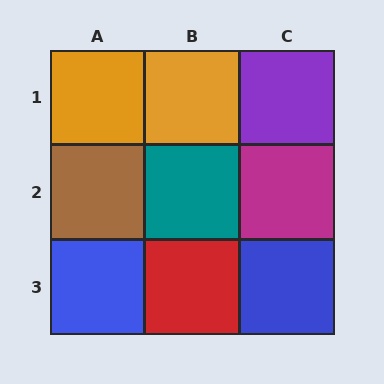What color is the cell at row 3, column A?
Blue.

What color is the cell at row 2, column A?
Brown.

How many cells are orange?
2 cells are orange.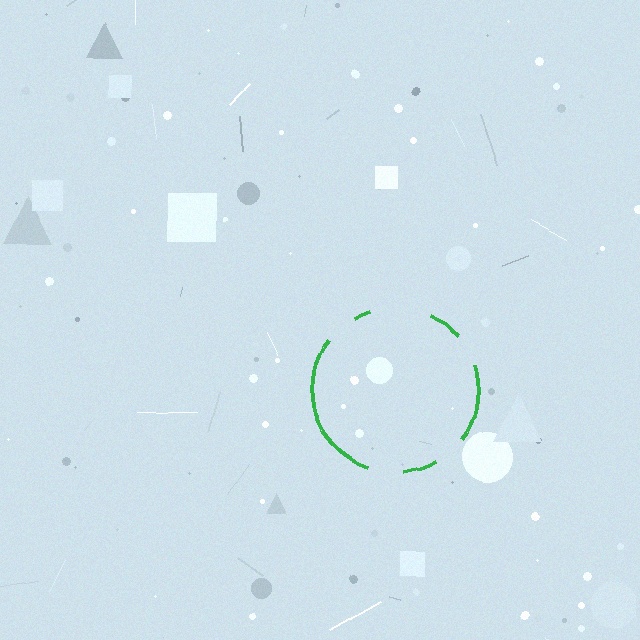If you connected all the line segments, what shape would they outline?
They would outline a circle.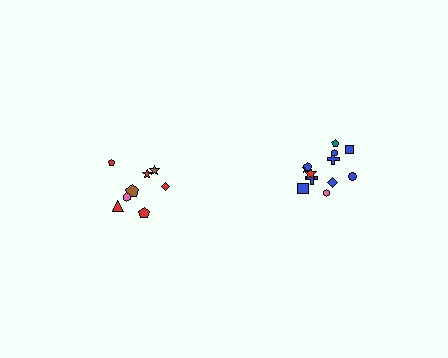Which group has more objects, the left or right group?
The right group.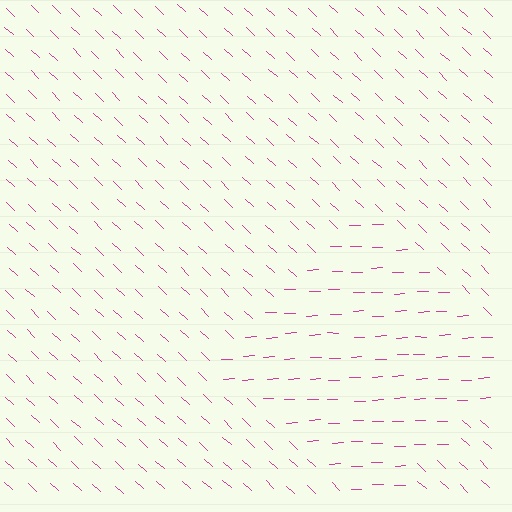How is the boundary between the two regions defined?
The boundary is defined purely by a change in line orientation (approximately 45 degrees difference). All lines are the same color and thickness.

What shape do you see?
I see a diamond.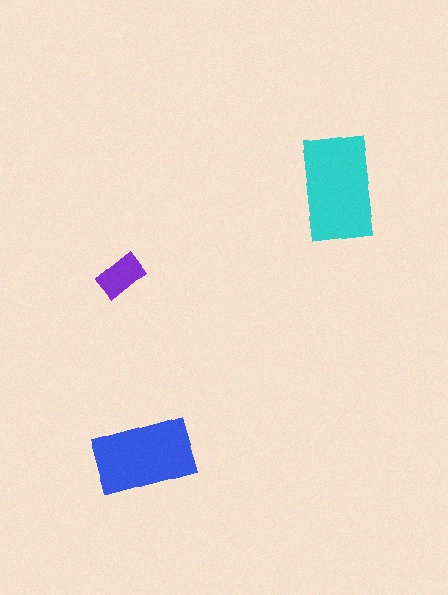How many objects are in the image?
There are 3 objects in the image.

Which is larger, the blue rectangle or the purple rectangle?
The blue one.